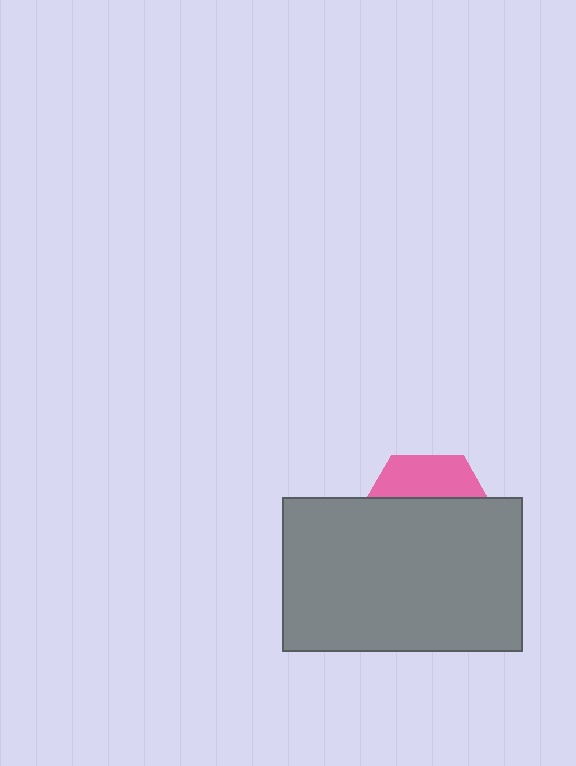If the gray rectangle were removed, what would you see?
You would see the complete pink hexagon.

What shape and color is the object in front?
The object in front is a gray rectangle.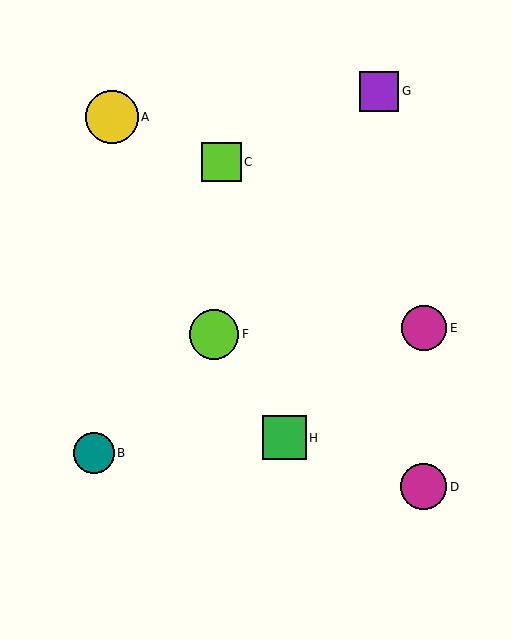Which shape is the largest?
The yellow circle (labeled A) is the largest.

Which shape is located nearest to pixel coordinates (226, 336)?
The lime circle (labeled F) at (214, 334) is nearest to that location.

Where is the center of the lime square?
The center of the lime square is at (222, 162).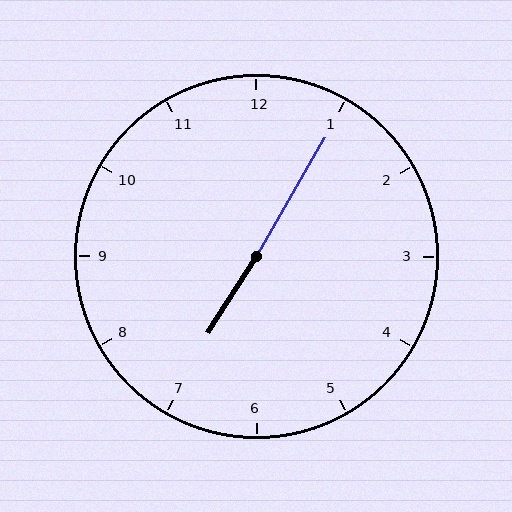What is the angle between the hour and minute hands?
Approximately 178 degrees.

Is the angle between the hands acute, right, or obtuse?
It is obtuse.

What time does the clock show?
7:05.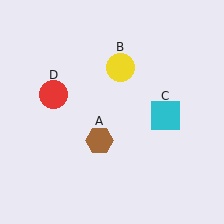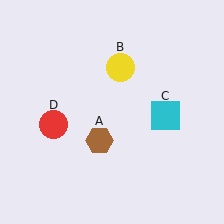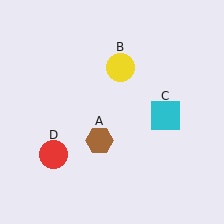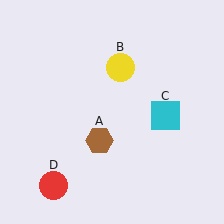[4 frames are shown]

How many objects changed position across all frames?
1 object changed position: red circle (object D).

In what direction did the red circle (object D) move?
The red circle (object D) moved down.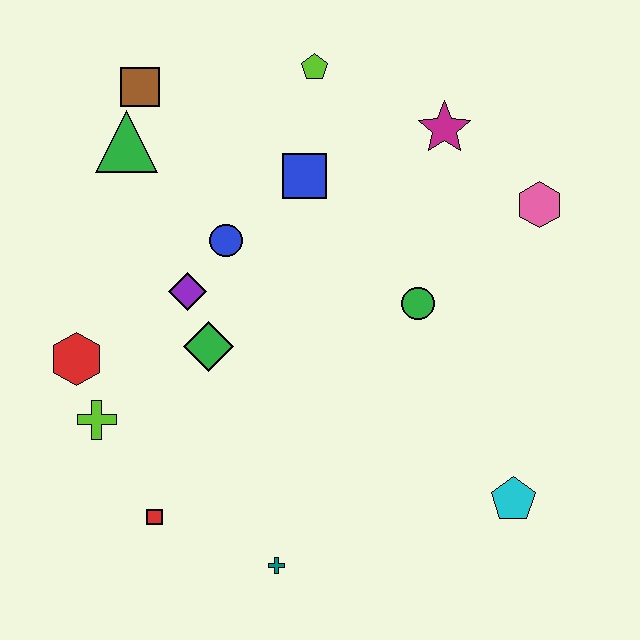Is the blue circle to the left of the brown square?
No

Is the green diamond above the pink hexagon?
No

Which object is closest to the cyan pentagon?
The green circle is closest to the cyan pentagon.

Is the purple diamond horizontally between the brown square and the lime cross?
No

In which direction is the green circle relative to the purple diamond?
The green circle is to the right of the purple diamond.